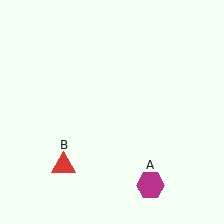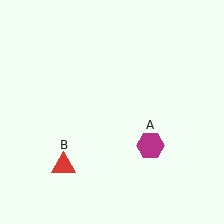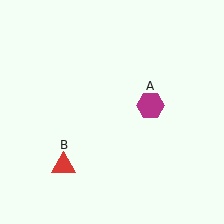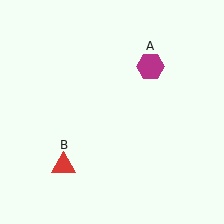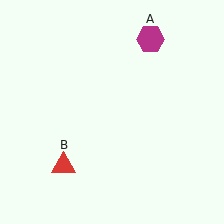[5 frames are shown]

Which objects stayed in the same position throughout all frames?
Red triangle (object B) remained stationary.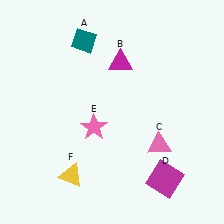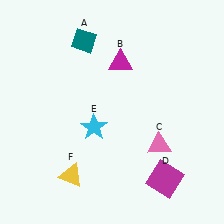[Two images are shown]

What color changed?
The star (E) changed from pink in Image 1 to cyan in Image 2.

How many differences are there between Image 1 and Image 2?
There is 1 difference between the two images.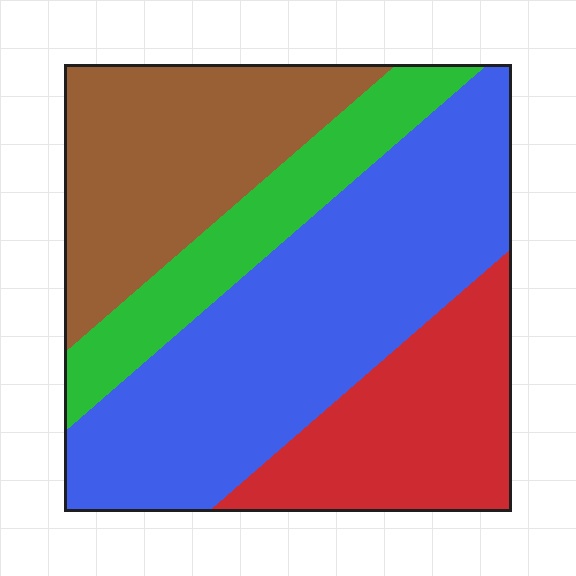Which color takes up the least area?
Green, at roughly 15%.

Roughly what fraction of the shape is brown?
Brown covers 24% of the shape.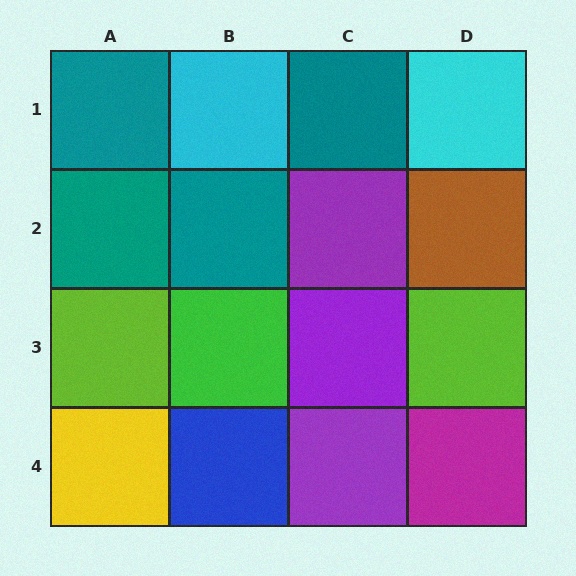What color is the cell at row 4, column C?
Purple.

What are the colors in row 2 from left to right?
Teal, teal, purple, brown.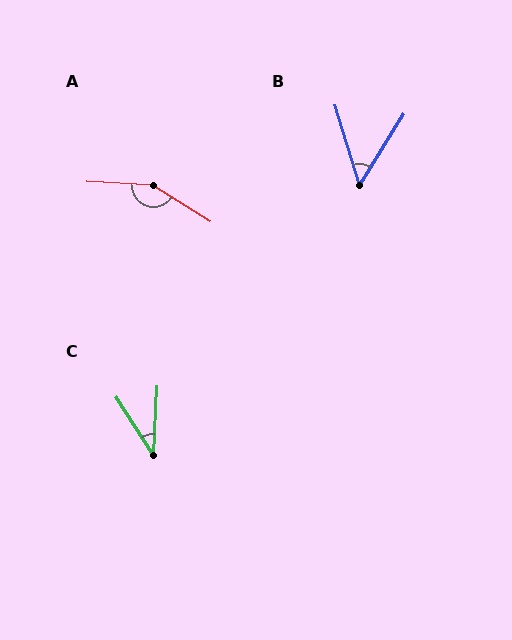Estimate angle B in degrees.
Approximately 49 degrees.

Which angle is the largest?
A, at approximately 150 degrees.